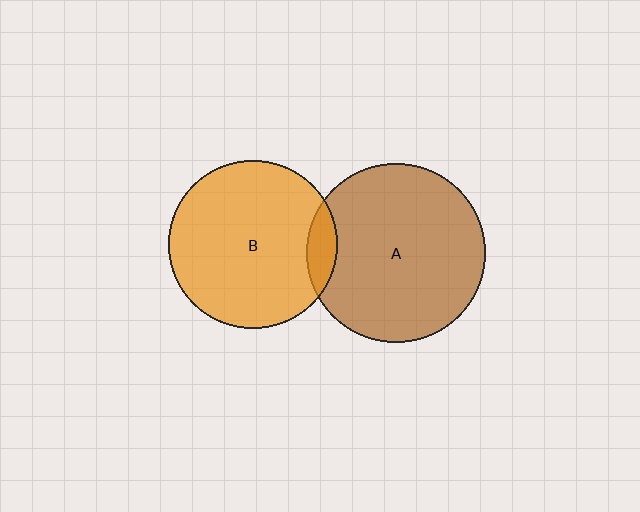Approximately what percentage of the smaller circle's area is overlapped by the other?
Approximately 10%.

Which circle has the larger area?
Circle A (brown).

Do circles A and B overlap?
Yes.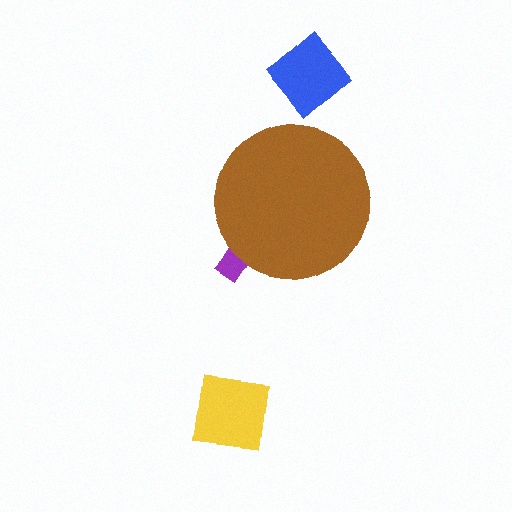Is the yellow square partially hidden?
No, the yellow square is fully visible.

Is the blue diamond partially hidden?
No, the blue diamond is fully visible.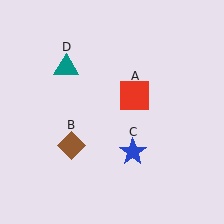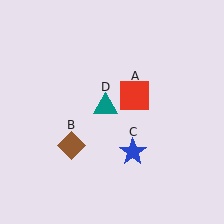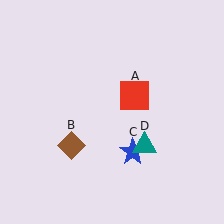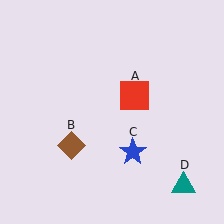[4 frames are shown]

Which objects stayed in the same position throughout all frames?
Red square (object A) and brown diamond (object B) and blue star (object C) remained stationary.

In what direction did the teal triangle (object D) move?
The teal triangle (object D) moved down and to the right.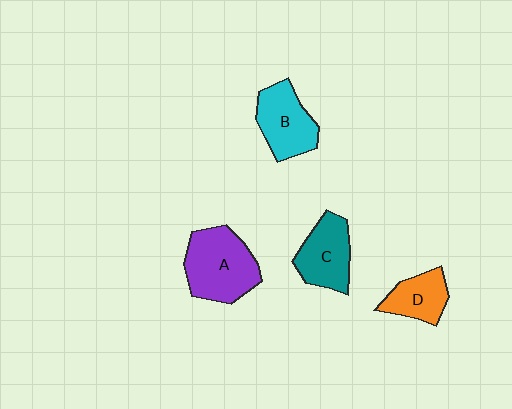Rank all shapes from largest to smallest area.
From largest to smallest: A (purple), B (cyan), C (teal), D (orange).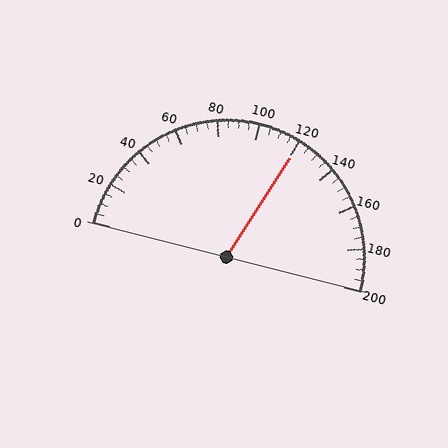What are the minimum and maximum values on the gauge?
The gauge ranges from 0 to 200.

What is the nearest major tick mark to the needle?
The nearest major tick mark is 120.